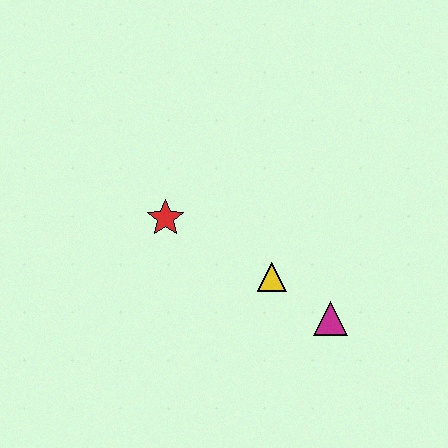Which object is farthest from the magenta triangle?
The red star is farthest from the magenta triangle.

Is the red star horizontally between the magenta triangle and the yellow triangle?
No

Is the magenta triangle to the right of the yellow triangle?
Yes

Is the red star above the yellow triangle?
Yes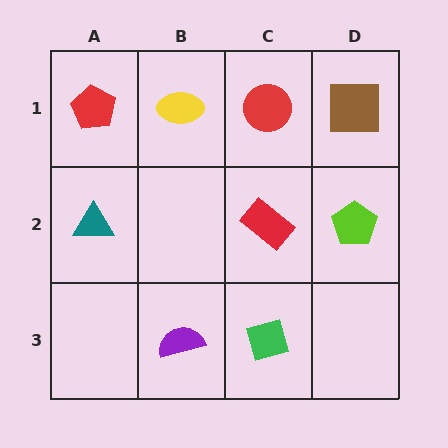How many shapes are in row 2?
3 shapes.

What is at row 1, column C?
A red circle.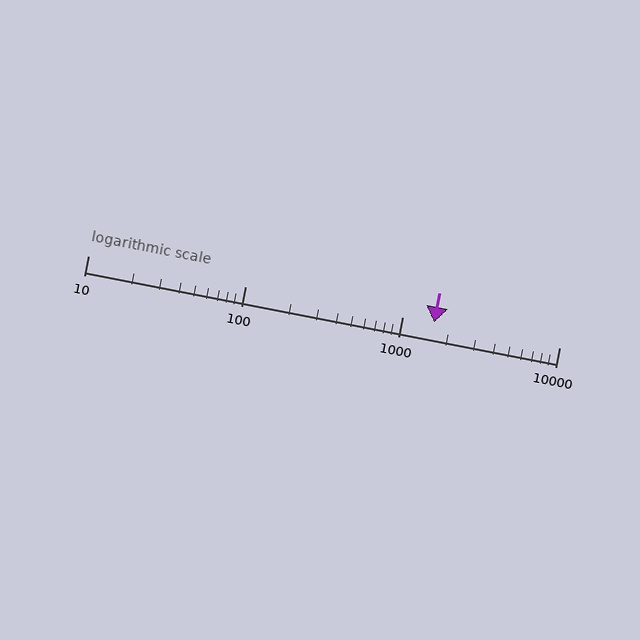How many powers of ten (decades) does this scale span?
The scale spans 3 decades, from 10 to 10000.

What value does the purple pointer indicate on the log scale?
The pointer indicates approximately 1600.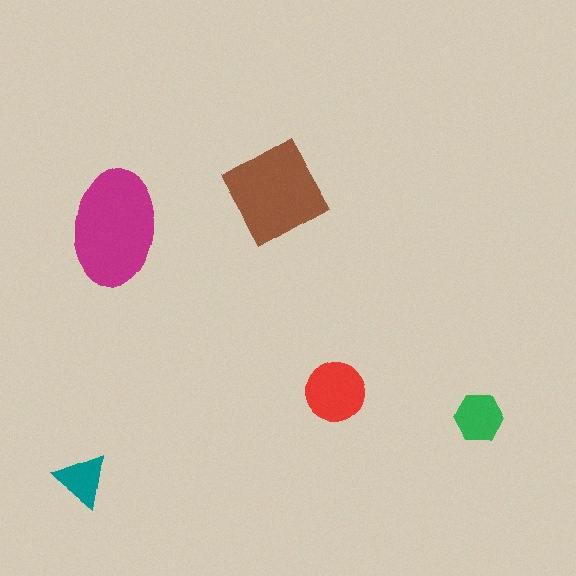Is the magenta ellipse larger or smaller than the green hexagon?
Larger.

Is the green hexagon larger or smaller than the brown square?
Smaller.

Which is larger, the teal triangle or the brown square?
The brown square.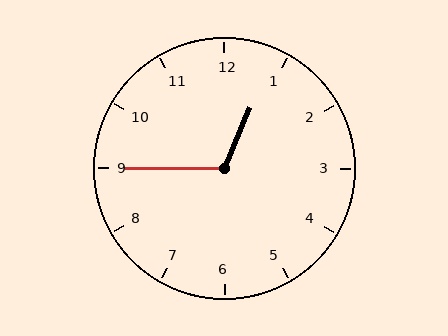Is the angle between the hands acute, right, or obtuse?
It is obtuse.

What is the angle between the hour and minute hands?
Approximately 112 degrees.